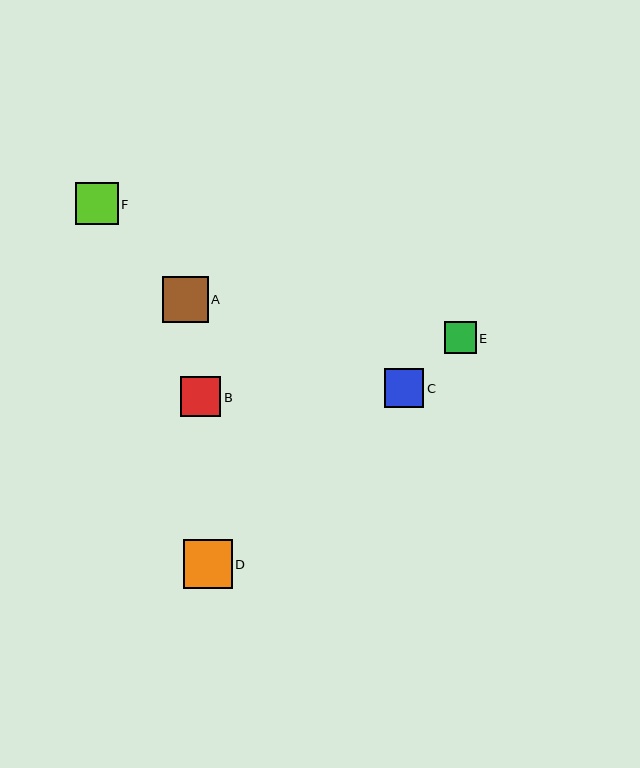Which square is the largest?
Square D is the largest with a size of approximately 49 pixels.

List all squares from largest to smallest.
From largest to smallest: D, A, F, B, C, E.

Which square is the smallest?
Square E is the smallest with a size of approximately 31 pixels.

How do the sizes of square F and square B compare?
Square F and square B are approximately the same size.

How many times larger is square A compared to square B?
Square A is approximately 1.1 times the size of square B.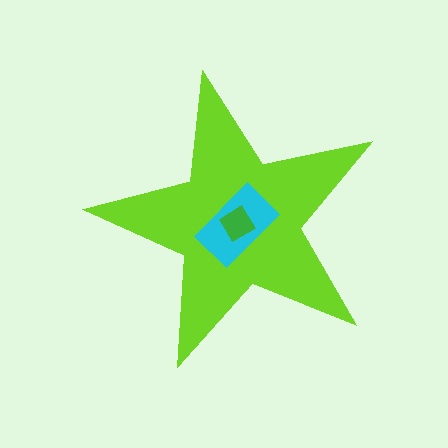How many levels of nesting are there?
3.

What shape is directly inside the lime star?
The cyan rectangle.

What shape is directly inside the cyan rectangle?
The green diamond.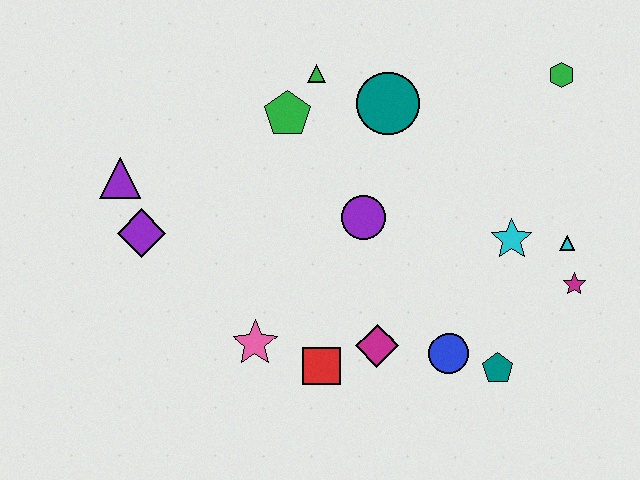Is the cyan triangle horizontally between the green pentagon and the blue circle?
No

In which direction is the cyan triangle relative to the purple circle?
The cyan triangle is to the right of the purple circle.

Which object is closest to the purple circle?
The teal circle is closest to the purple circle.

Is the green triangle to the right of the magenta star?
No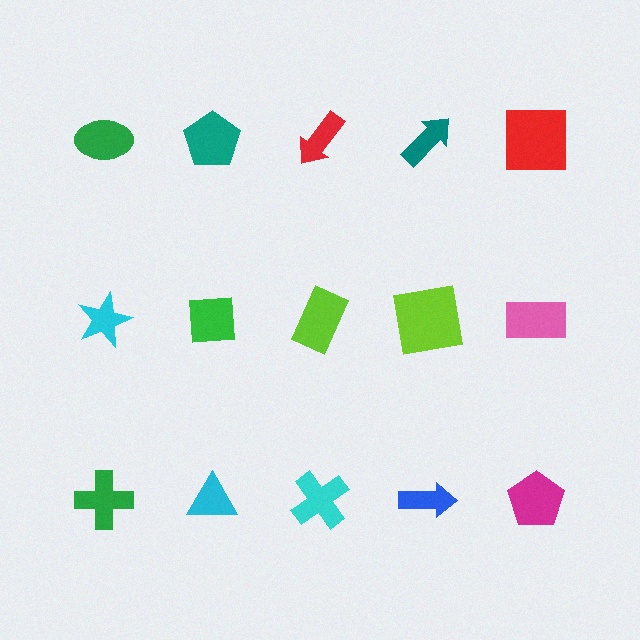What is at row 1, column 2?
A teal pentagon.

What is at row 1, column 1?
A green ellipse.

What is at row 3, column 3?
A cyan cross.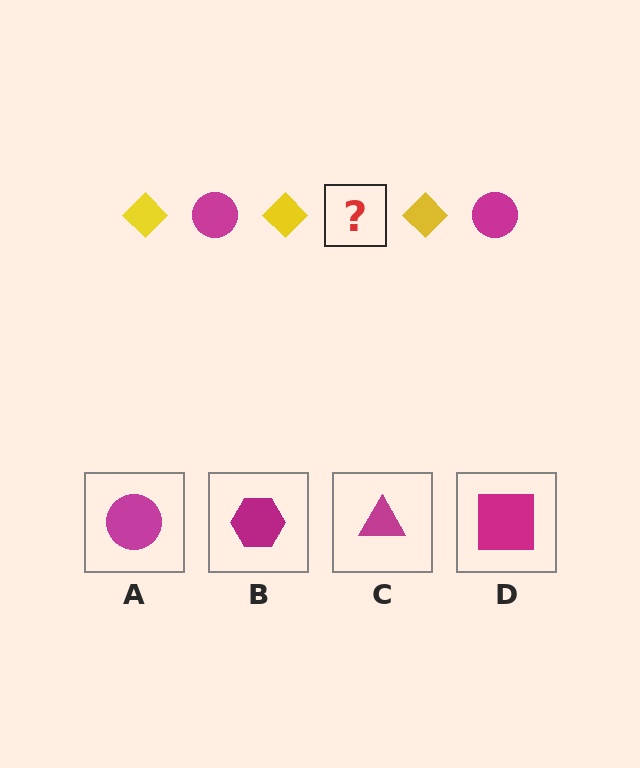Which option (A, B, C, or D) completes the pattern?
A.